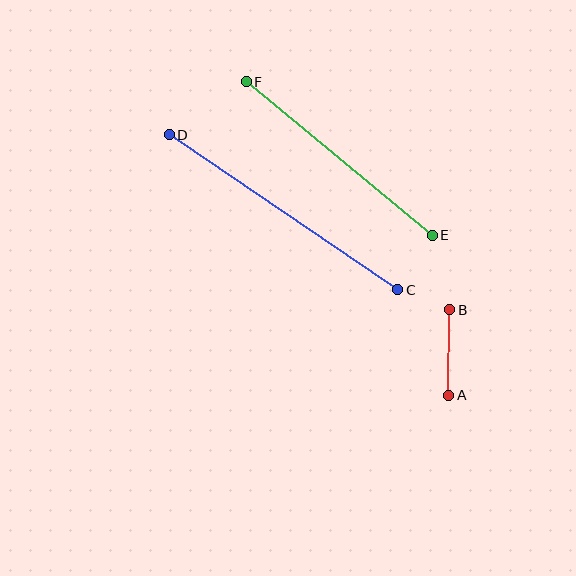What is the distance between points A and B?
The distance is approximately 86 pixels.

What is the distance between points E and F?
The distance is approximately 241 pixels.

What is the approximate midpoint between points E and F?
The midpoint is at approximately (339, 158) pixels.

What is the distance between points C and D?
The distance is approximately 276 pixels.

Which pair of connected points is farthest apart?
Points C and D are farthest apart.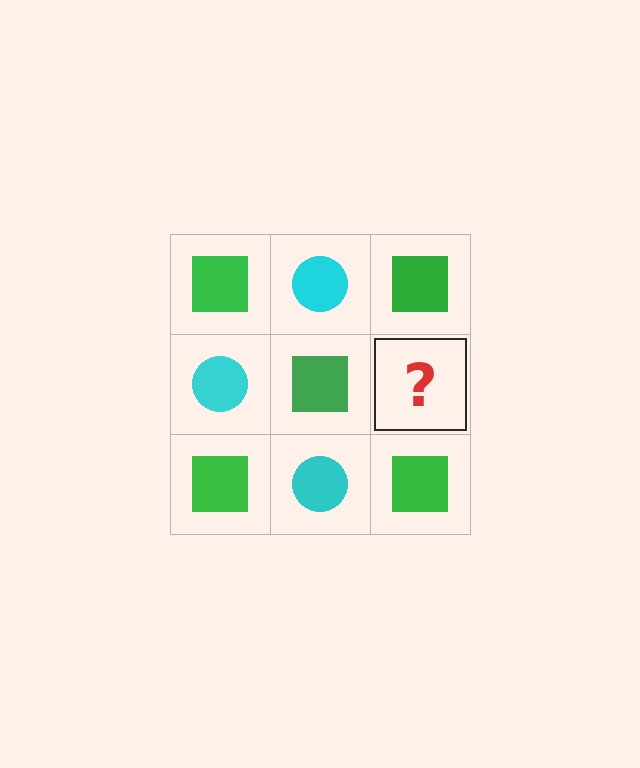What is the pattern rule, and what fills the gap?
The rule is that it alternates green square and cyan circle in a checkerboard pattern. The gap should be filled with a cyan circle.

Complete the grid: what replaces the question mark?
The question mark should be replaced with a cyan circle.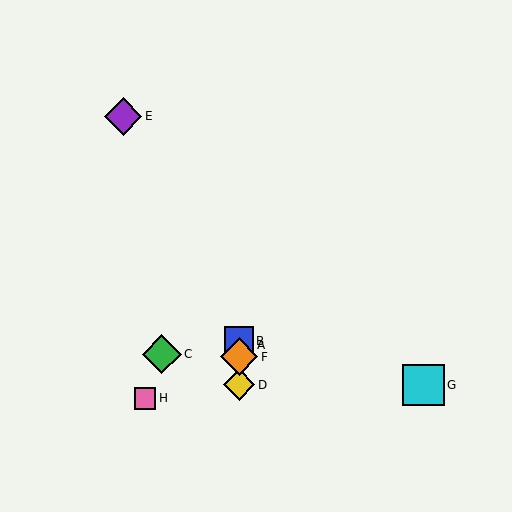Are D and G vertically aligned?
No, D is at x≈239 and G is at x≈424.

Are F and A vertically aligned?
Yes, both are at x≈239.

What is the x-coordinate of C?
Object C is at x≈162.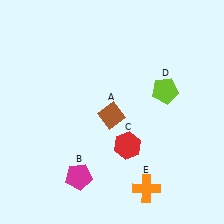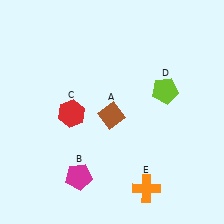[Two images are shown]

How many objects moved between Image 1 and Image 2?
1 object moved between the two images.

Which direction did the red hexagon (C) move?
The red hexagon (C) moved left.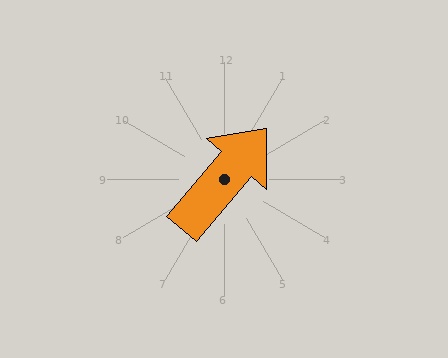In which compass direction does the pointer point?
Northeast.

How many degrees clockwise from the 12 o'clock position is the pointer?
Approximately 40 degrees.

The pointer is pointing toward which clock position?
Roughly 1 o'clock.